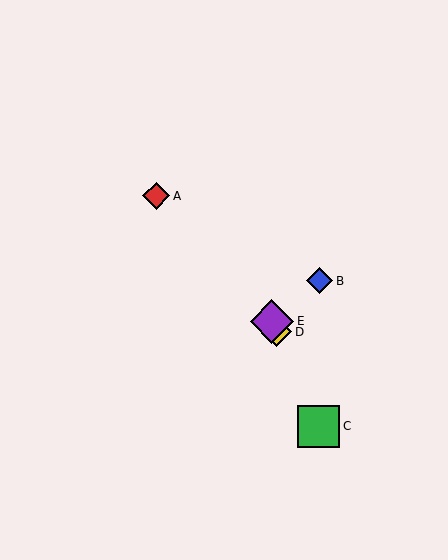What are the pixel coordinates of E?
Object E is at (272, 321).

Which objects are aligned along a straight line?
Objects C, D, E are aligned along a straight line.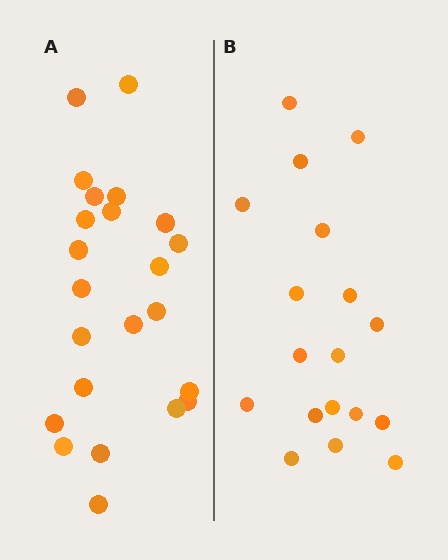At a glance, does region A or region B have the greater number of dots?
Region A (the left region) has more dots.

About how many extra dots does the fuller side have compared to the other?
Region A has about 5 more dots than region B.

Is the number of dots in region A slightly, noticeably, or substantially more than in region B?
Region A has noticeably more, but not dramatically so. The ratio is roughly 1.3 to 1.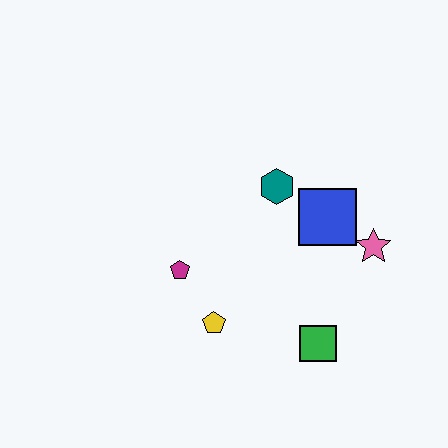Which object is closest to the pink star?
The blue square is closest to the pink star.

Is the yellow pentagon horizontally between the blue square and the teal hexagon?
No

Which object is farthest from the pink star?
The magenta pentagon is farthest from the pink star.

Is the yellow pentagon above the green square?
Yes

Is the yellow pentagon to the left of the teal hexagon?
Yes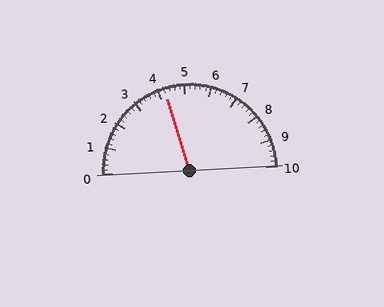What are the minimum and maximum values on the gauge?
The gauge ranges from 0 to 10.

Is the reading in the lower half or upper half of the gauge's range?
The reading is in the lower half of the range (0 to 10).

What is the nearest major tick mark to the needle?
The nearest major tick mark is 4.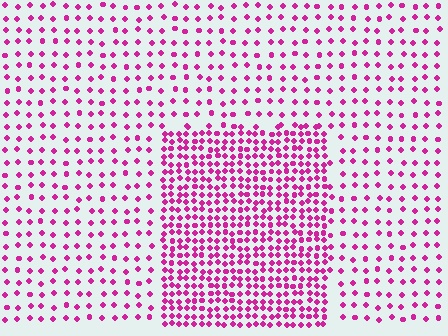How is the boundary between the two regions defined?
The boundary is defined by a change in element density (approximately 2.5x ratio). All elements are the same color, size, and shape.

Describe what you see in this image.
The image contains small magenta elements arranged at two different densities. A rectangle-shaped region is visible where the elements are more densely packed than the surrounding area.